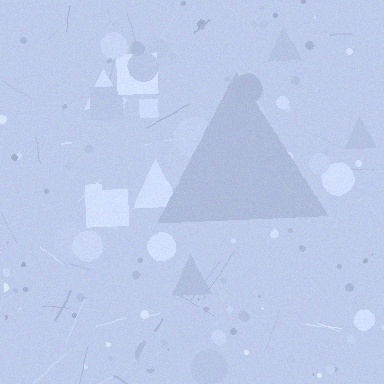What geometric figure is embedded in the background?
A triangle is embedded in the background.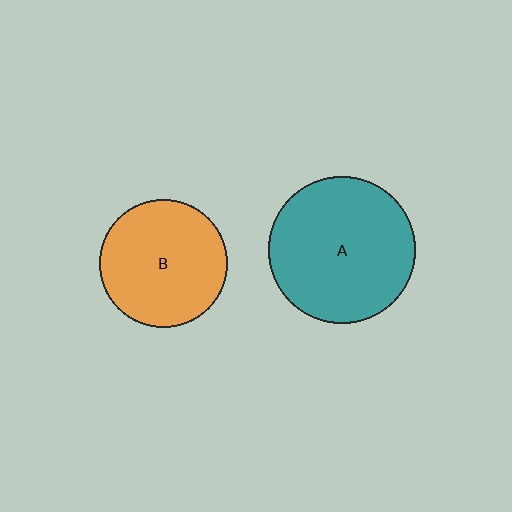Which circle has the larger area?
Circle A (teal).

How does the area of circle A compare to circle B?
Approximately 1.3 times.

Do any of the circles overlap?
No, none of the circles overlap.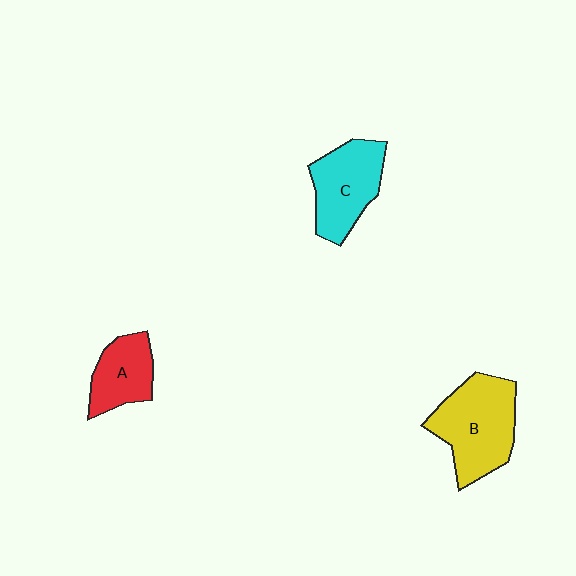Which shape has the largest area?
Shape B (yellow).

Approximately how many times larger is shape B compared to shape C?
Approximately 1.3 times.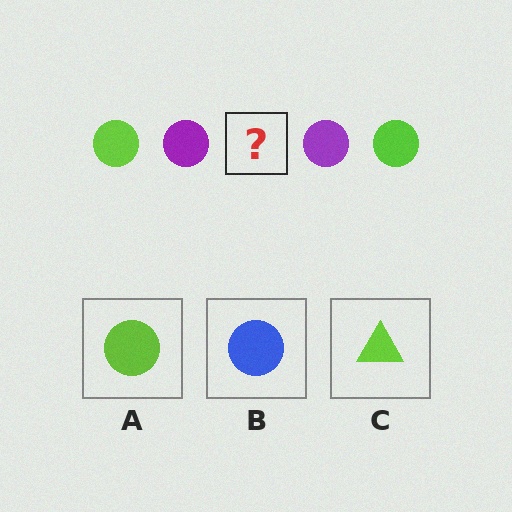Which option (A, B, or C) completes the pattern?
A.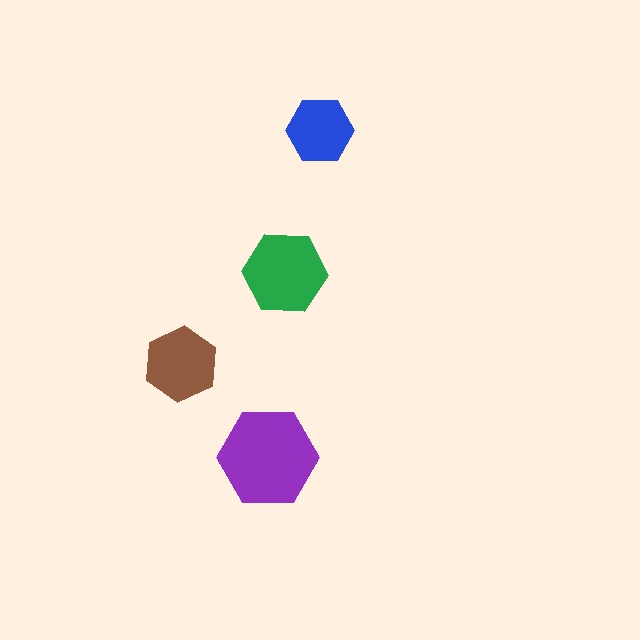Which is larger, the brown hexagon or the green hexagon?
The green one.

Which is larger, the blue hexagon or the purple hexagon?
The purple one.